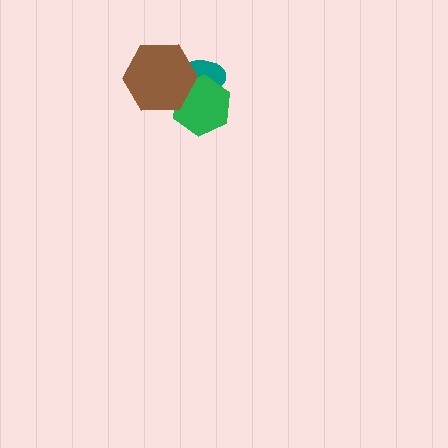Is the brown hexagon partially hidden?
No, no other shape covers it.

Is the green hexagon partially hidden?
Yes, it is partially covered by another shape.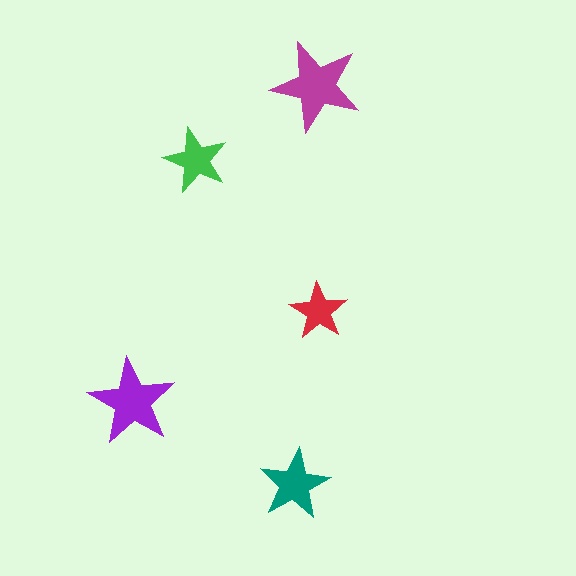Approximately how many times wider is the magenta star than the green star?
About 1.5 times wider.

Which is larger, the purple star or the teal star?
The purple one.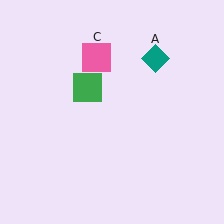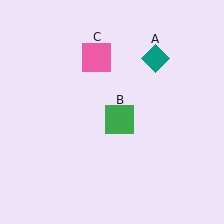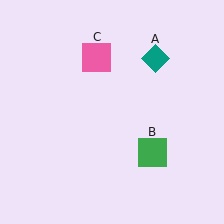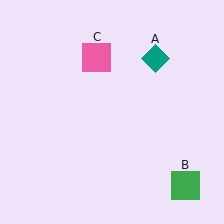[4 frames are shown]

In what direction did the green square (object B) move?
The green square (object B) moved down and to the right.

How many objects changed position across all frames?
1 object changed position: green square (object B).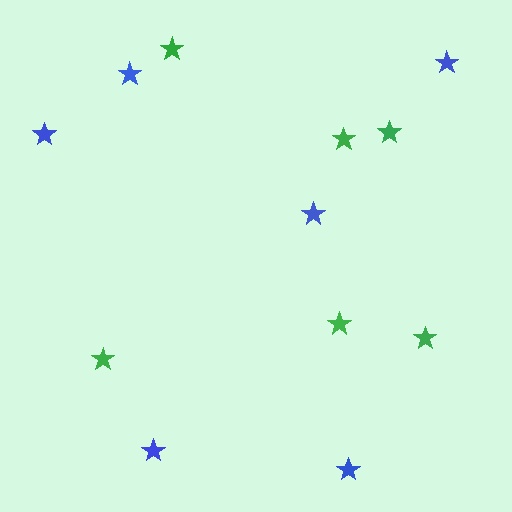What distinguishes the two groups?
There are 2 groups: one group of blue stars (6) and one group of green stars (6).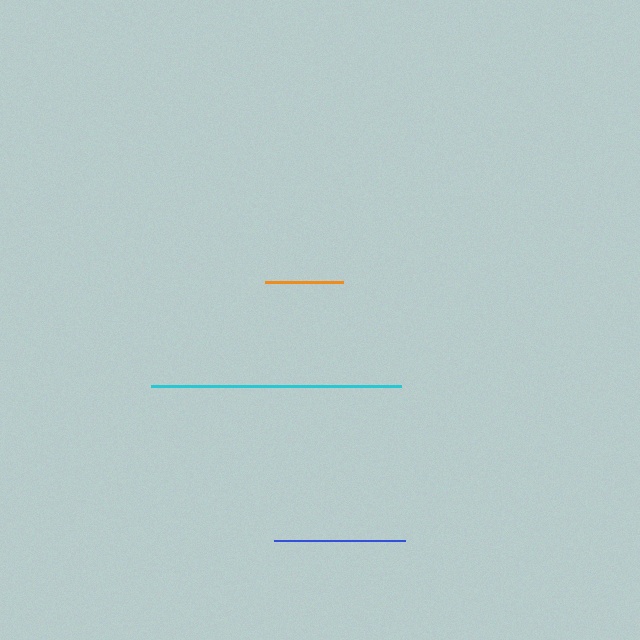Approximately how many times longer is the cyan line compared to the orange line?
The cyan line is approximately 3.2 times the length of the orange line.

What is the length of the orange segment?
The orange segment is approximately 78 pixels long.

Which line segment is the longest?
The cyan line is the longest at approximately 251 pixels.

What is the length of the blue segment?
The blue segment is approximately 131 pixels long.